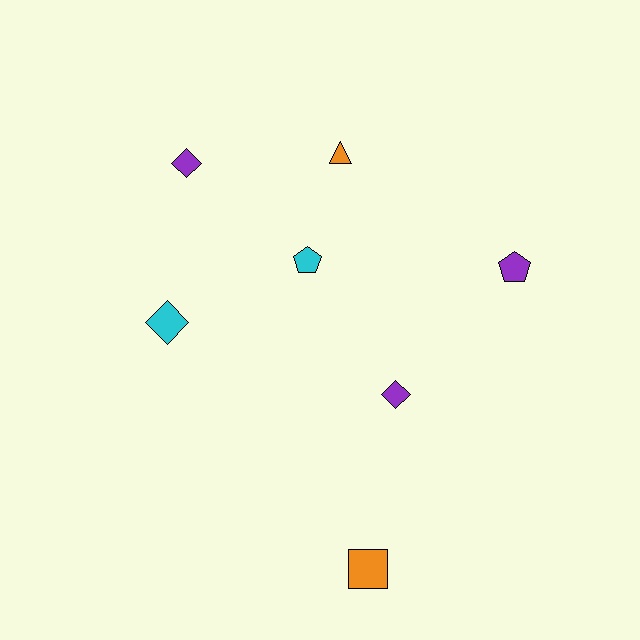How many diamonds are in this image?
There are 3 diamonds.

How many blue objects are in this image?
There are no blue objects.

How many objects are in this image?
There are 7 objects.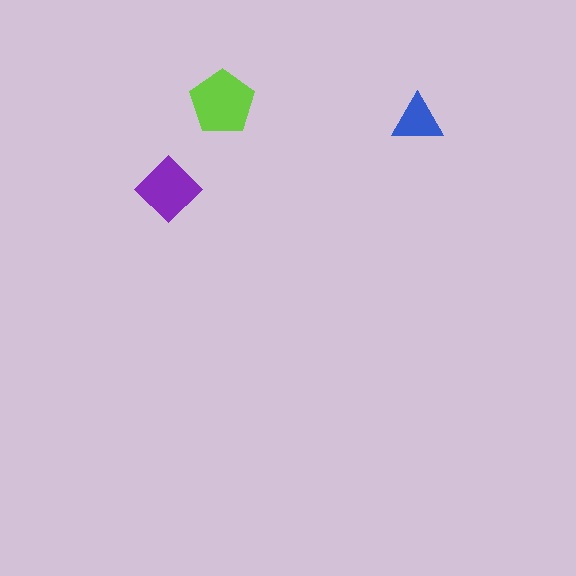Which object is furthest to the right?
The blue triangle is rightmost.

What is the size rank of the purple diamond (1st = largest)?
2nd.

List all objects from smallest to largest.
The blue triangle, the purple diamond, the lime pentagon.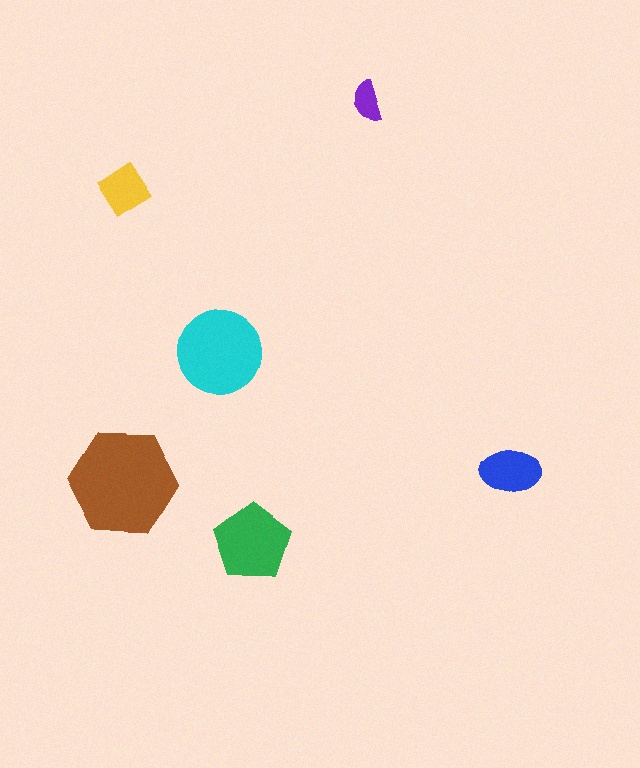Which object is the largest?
The brown hexagon.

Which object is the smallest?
The purple semicircle.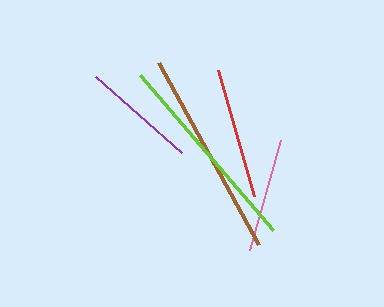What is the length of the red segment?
The red segment is approximately 131 pixels long.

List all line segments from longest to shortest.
From longest to shortest: brown, lime, red, purple, pink.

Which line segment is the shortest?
The pink line is the shortest at approximately 114 pixels.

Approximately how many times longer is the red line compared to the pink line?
The red line is approximately 1.1 times the length of the pink line.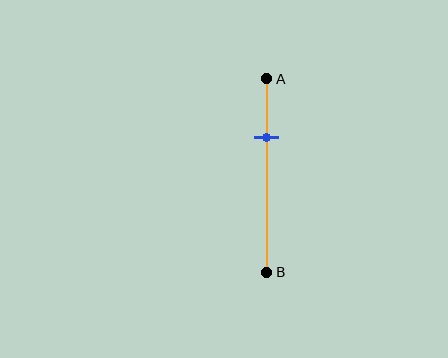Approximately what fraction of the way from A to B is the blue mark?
The blue mark is approximately 30% of the way from A to B.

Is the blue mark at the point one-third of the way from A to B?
No, the mark is at about 30% from A, not at the 33% one-third point.